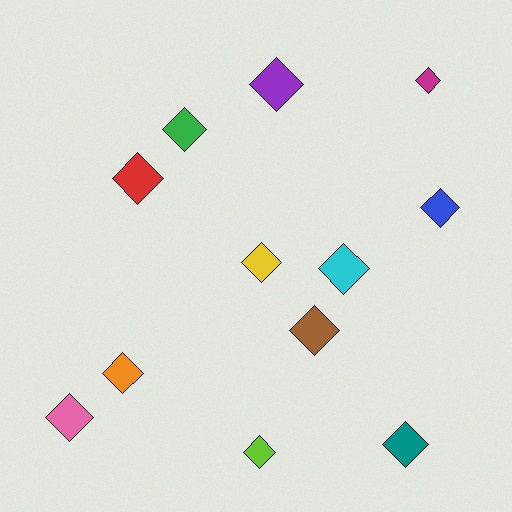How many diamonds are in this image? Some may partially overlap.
There are 12 diamonds.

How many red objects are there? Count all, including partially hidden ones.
There is 1 red object.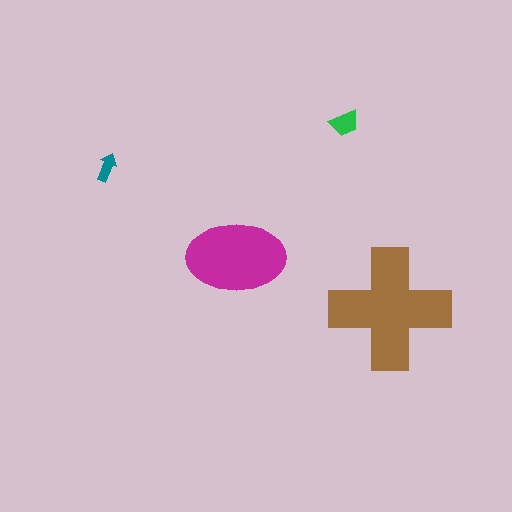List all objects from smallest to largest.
The teal arrow, the green trapezoid, the magenta ellipse, the brown cross.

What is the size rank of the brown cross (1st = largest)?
1st.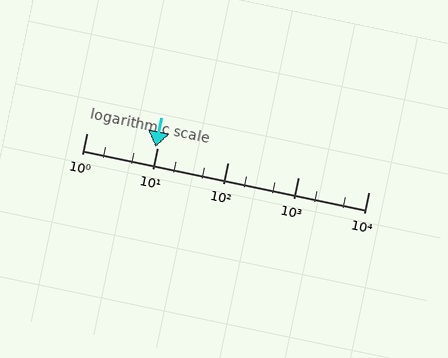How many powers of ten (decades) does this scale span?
The scale spans 4 decades, from 1 to 10000.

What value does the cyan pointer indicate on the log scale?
The pointer indicates approximately 9.6.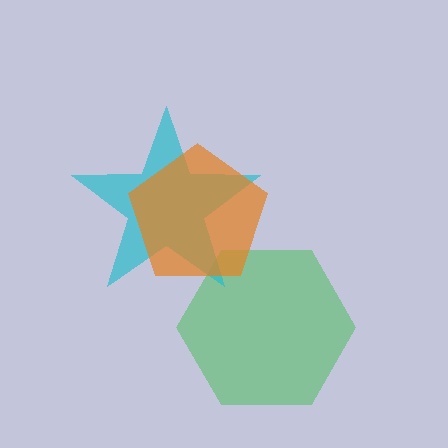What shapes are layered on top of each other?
The layered shapes are: a green hexagon, a cyan star, an orange pentagon.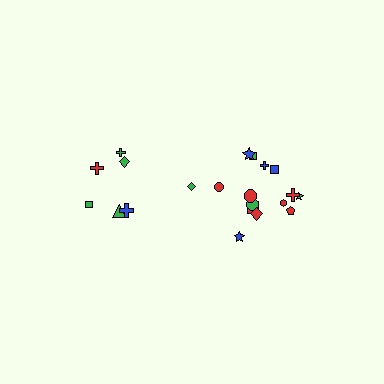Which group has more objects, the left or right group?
The right group.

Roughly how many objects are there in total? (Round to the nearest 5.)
Roughly 20 objects in total.